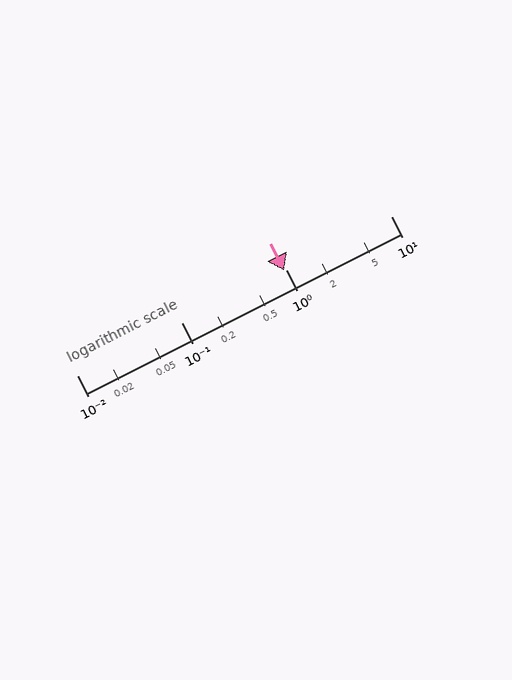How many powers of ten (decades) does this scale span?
The scale spans 3 decades, from 0.01 to 10.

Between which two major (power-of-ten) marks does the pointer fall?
The pointer is between 0.1 and 1.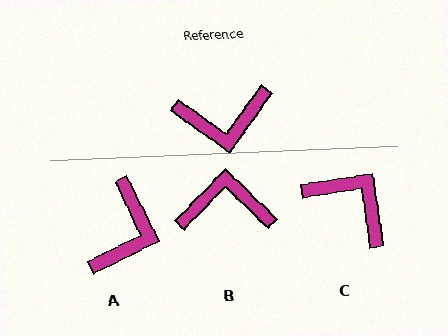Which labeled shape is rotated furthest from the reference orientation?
B, about 171 degrees away.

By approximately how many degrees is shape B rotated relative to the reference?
Approximately 171 degrees counter-clockwise.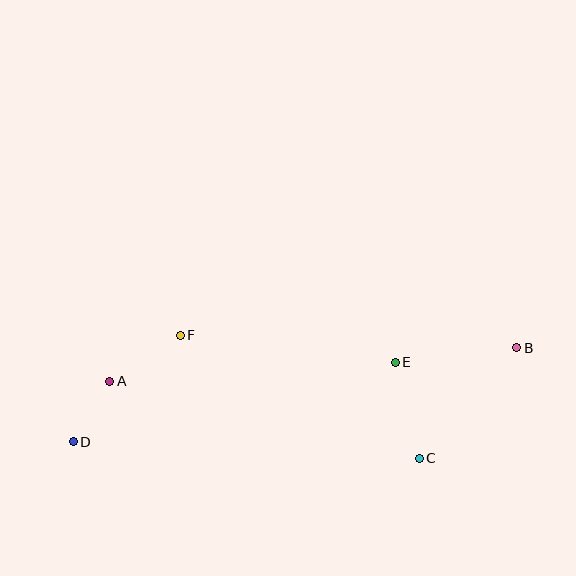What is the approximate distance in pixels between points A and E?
The distance between A and E is approximately 286 pixels.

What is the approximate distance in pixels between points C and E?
The distance between C and E is approximately 99 pixels.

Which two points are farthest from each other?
Points B and D are farthest from each other.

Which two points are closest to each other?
Points A and D are closest to each other.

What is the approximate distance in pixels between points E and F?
The distance between E and F is approximately 217 pixels.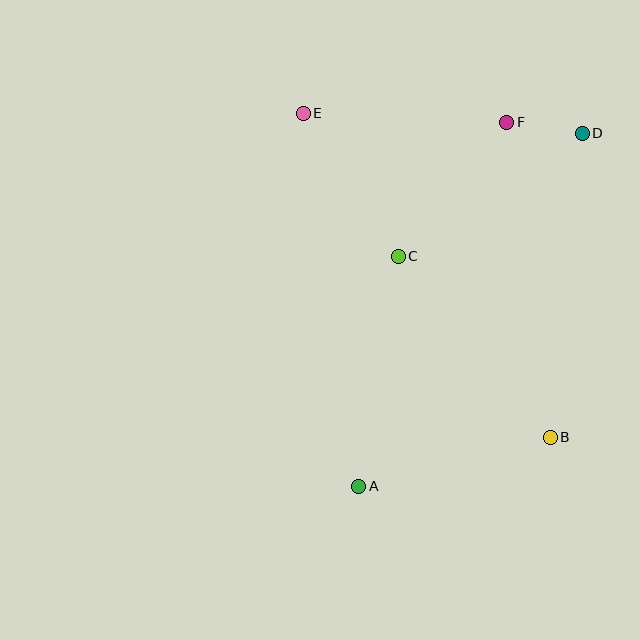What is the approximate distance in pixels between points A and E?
The distance between A and E is approximately 377 pixels.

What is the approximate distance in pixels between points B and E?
The distance between B and E is approximately 408 pixels.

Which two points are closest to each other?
Points D and F are closest to each other.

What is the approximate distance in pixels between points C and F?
The distance between C and F is approximately 173 pixels.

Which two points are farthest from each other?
Points A and D are farthest from each other.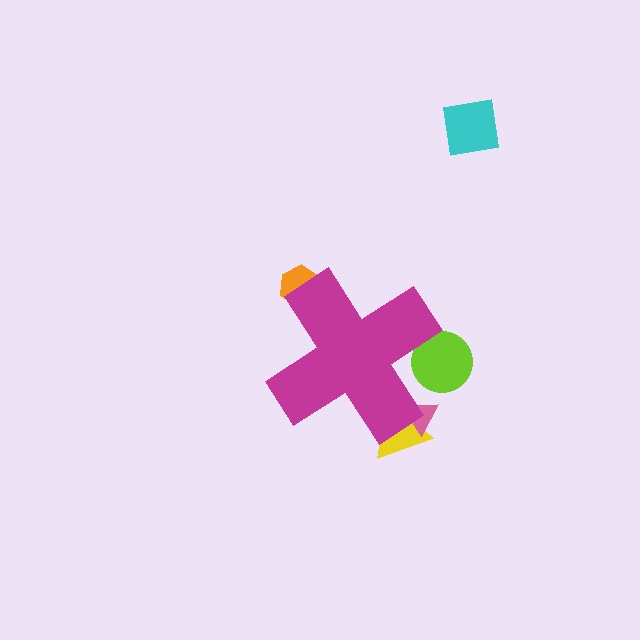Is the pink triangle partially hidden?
Yes, the pink triangle is partially hidden behind the magenta cross.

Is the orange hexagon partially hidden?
Yes, the orange hexagon is partially hidden behind the magenta cross.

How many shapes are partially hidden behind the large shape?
4 shapes are partially hidden.